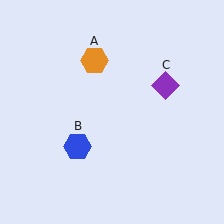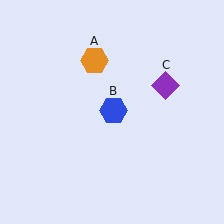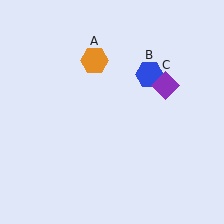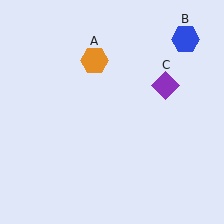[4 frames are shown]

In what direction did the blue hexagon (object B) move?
The blue hexagon (object B) moved up and to the right.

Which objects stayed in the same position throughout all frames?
Orange hexagon (object A) and purple diamond (object C) remained stationary.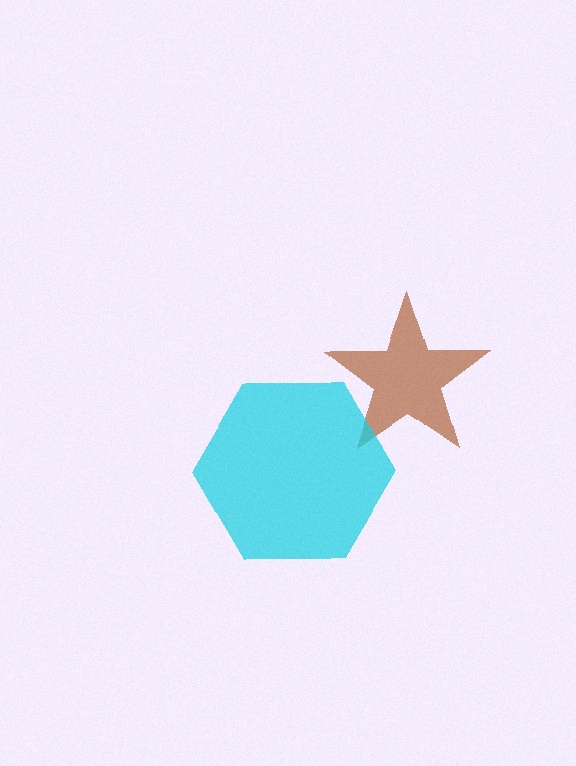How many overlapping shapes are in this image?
There are 2 overlapping shapes in the image.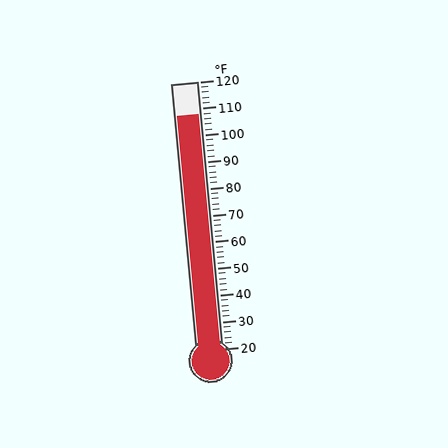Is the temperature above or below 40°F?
The temperature is above 40°F.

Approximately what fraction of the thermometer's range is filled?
The thermometer is filled to approximately 90% of its range.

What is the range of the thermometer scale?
The thermometer scale ranges from 20°F to 120°F.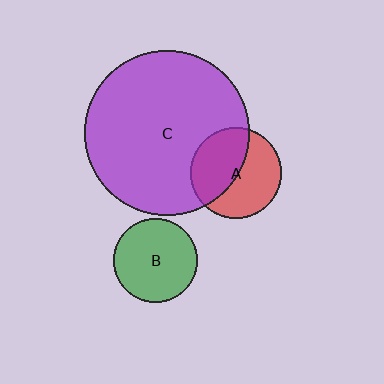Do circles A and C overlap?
Yes.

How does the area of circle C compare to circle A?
Approximately 3.4 times.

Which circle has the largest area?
Circle C (purple).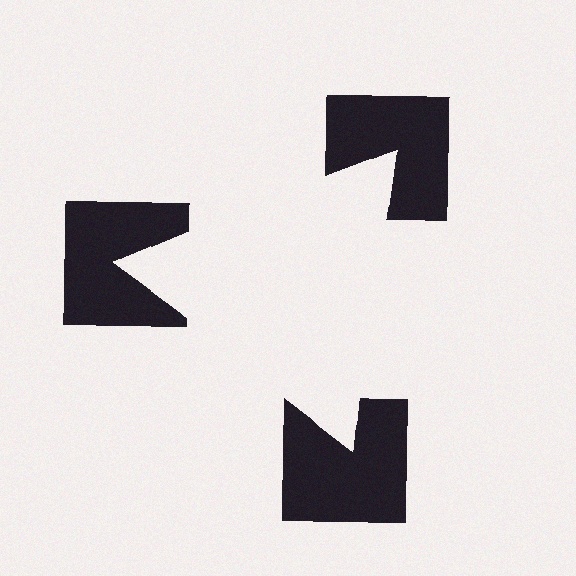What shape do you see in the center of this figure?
An illusory triangle — its edges are inferred from the aligned wedge cuts in the notched squares, not physically drawn.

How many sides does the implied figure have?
3 sides.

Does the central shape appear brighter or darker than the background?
It typically appears slightly brighter than the background, even though no actual brightness change is drawn.